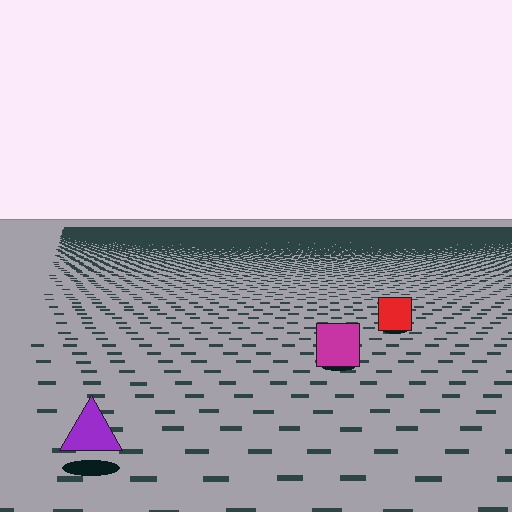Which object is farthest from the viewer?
The red square is farthest from the viewer. It appears smaller and the ground texture around it is denser.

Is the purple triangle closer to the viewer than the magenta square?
Yes. The purple triangle is closer — you can tell from the texture gradient: the ground texture is coarser near it.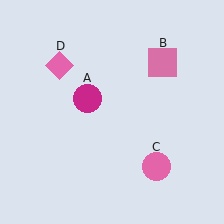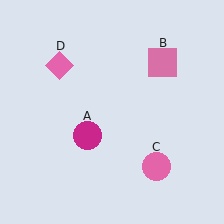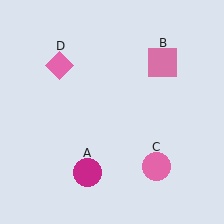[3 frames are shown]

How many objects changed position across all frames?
1 object changed position: magenta circle (object A).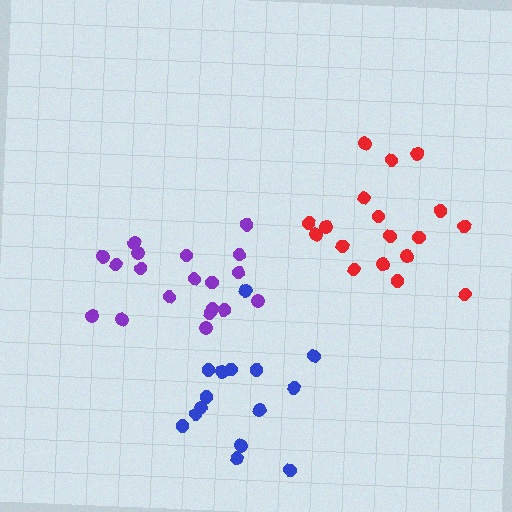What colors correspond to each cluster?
The clusters are colored: purple, red, blue.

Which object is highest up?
The red cluster is topmost.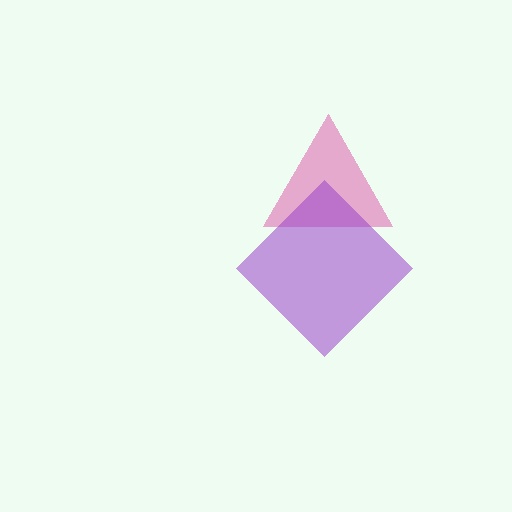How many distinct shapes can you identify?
There are 2 distinct shapes: a magenta triangle, a purple diamond.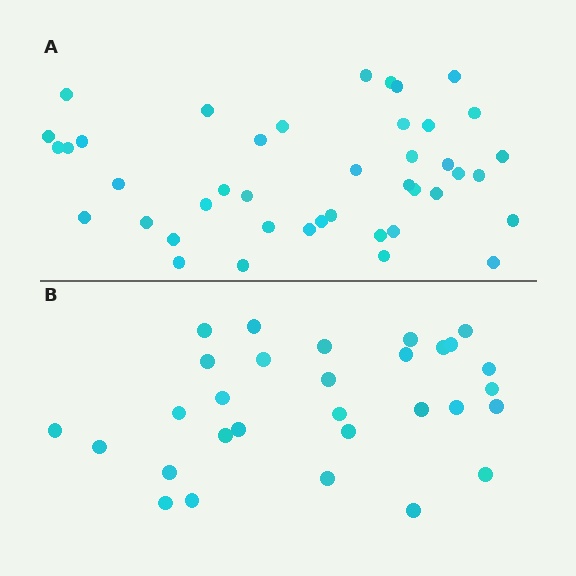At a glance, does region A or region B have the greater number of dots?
Region A (the top region) has more dots.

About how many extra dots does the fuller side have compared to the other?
Region A has roughly 12 or so more dots than region B.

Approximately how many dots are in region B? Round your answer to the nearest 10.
About 30 dots.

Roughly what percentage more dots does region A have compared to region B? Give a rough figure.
About 40% more.